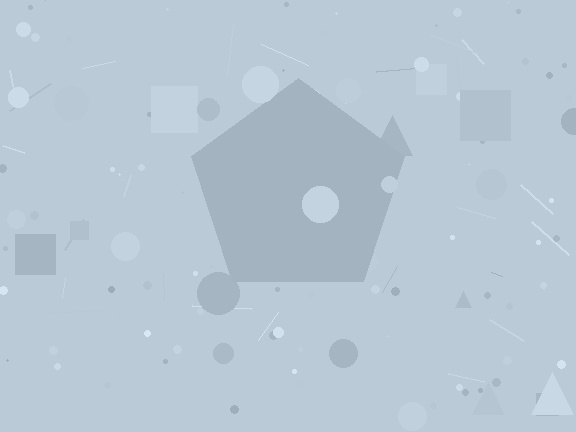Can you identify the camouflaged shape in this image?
The camouflaged shape is a pentagon.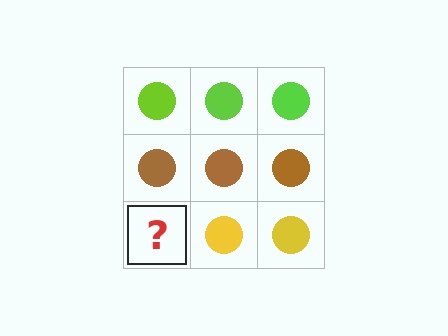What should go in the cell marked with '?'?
The missing cell should contain a yellow circle.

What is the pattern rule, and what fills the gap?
The rule is that each row has a consistent color. The gap should be filled with a yellow circle.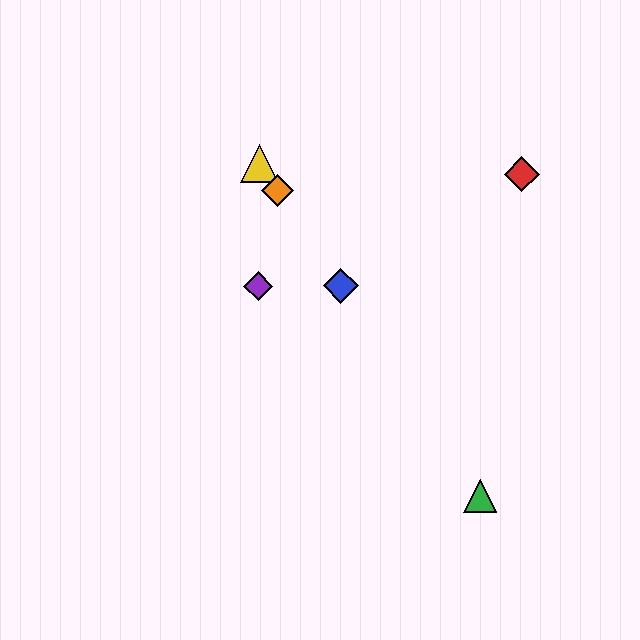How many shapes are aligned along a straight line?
4 shapes (the blue diamond, the green triangle, the yellow triangle, the orange diamond) are aligned along a straight line.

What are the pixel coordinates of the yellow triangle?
The yellow triangle is at (259, 163).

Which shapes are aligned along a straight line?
The blue diamond, the green triangle, the yellow triangle, the orange diamond are aligned along a straight line.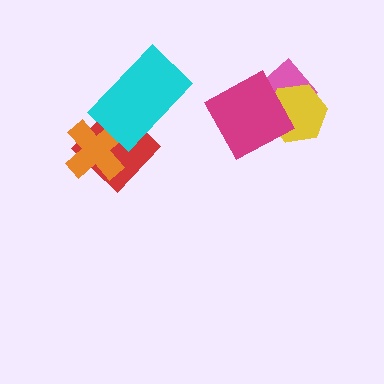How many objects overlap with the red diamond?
2 objects overlap with the red diamond.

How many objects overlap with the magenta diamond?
2 objects overlap with the magenta diamond.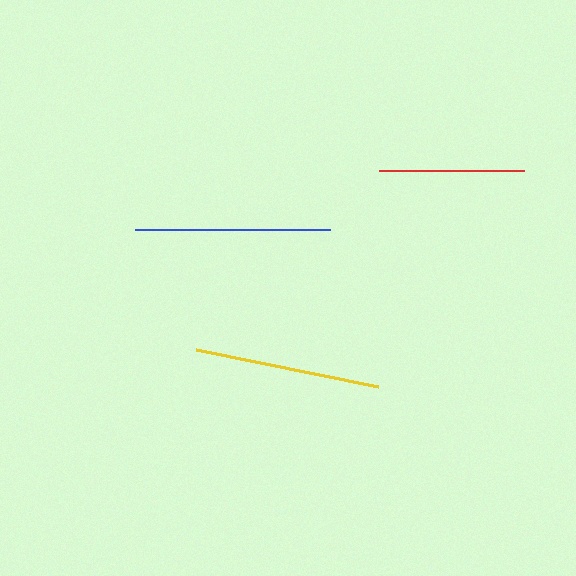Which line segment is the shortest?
The red line is the shortest at approximately 145 pixels.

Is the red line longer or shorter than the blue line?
The blue line is longer than the red line.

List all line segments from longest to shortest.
From longest to shortest: blue, yellow, red.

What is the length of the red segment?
The red segment is approximately 145 pixels long.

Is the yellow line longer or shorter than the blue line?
The blue line is longer than the yellow line.